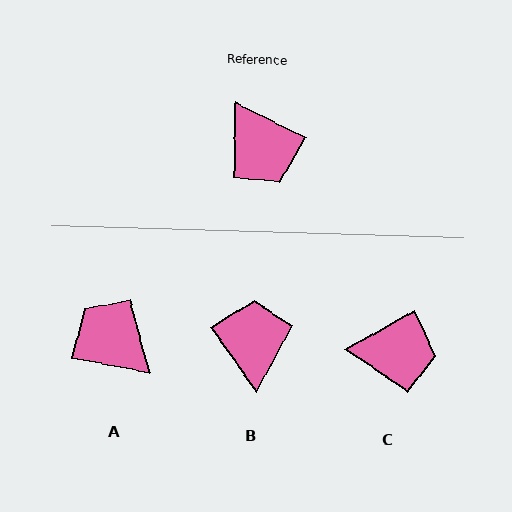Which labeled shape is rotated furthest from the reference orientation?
A, about 164 degrees away.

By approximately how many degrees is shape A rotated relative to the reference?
Approximately 164 degrees clockwise.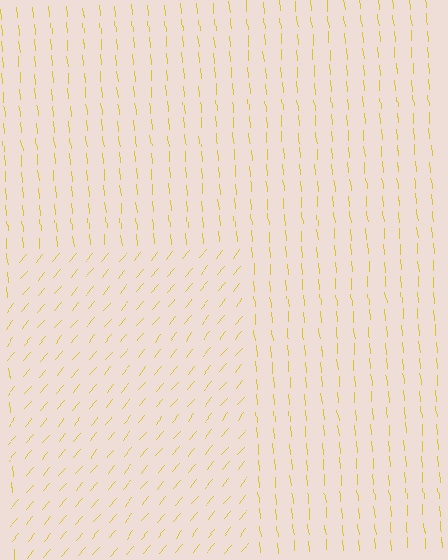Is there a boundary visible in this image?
Yes, there is a texture boundary formed by a change in line orientation.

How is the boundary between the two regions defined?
The boundary is defined purely by a change in line orientation (approximately 45 degrees difference). All lines are the same color and thickness.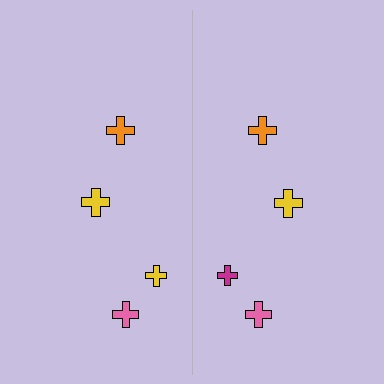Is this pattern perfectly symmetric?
No, the pattern is not perfectly symmetric. The magenta cross on the right side breaks the symmetry — its mirror counterpart is yellow.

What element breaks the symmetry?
The magenta cross on the right side breaks the symmetry — its mirror counterpart is yellow.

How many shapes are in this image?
There are 8 shapes in this image.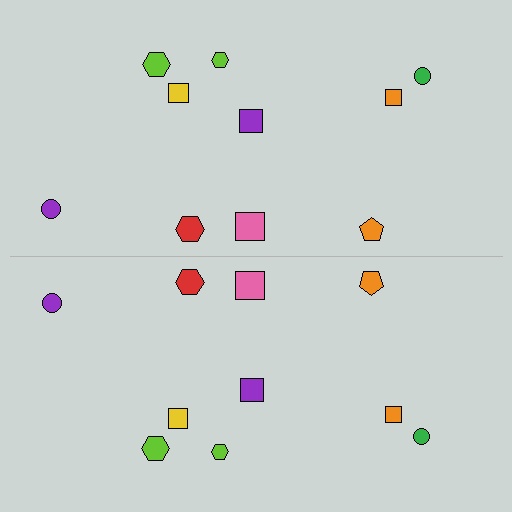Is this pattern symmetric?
Yes, this pattern has bilateral (reflection) symmetry.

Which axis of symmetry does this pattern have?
The pattern has a horizontal axis of symmetry running through the center of the image.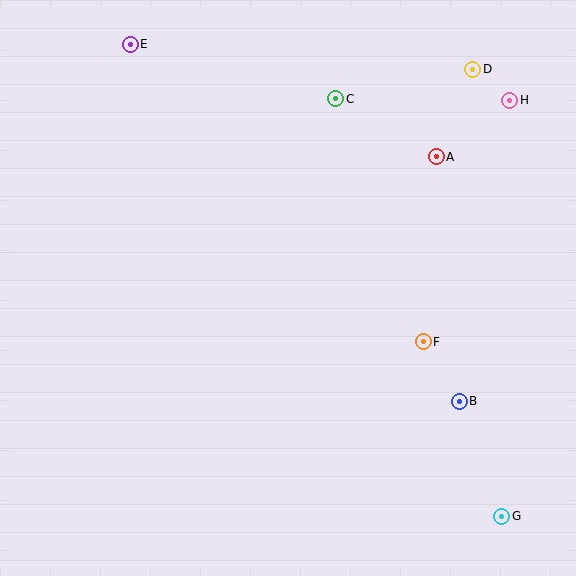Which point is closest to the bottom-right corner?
Point G is closest to the bottom-right corner.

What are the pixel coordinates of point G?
Point G is at (502, 516).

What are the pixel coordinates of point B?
Point B is at (459, 401).